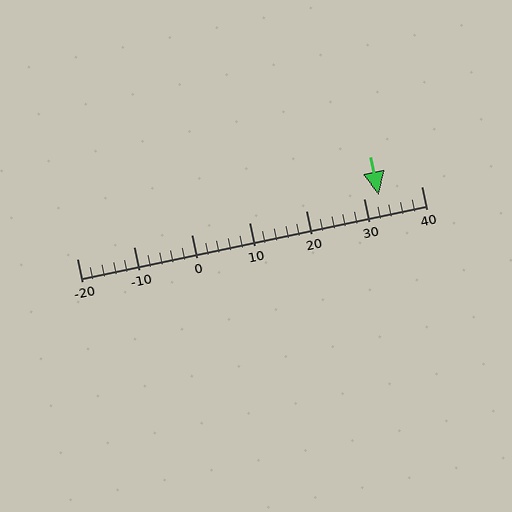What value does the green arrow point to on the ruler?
The green arrow points to approximately 32.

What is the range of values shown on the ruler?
The ruler shows values from -20 to 40.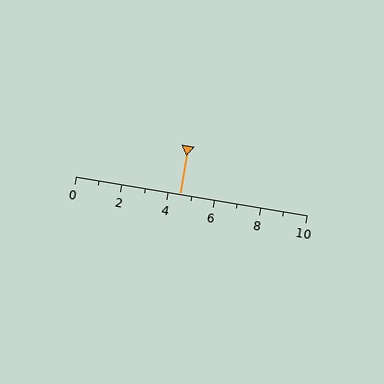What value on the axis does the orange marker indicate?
The marker indicates approximately 4.5.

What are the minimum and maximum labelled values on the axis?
The axis runs from 0 to 10.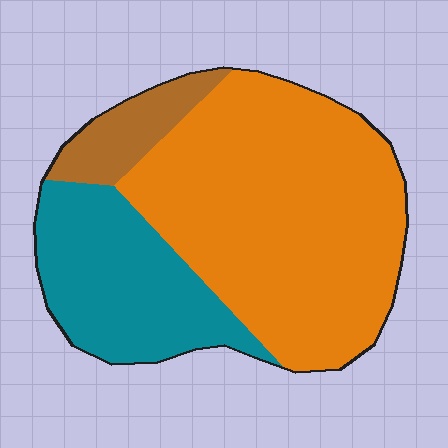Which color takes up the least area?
Brown, at roughly 10%.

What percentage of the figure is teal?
Teal covers about 30% of the figure.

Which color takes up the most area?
Orange, at roughly 60%.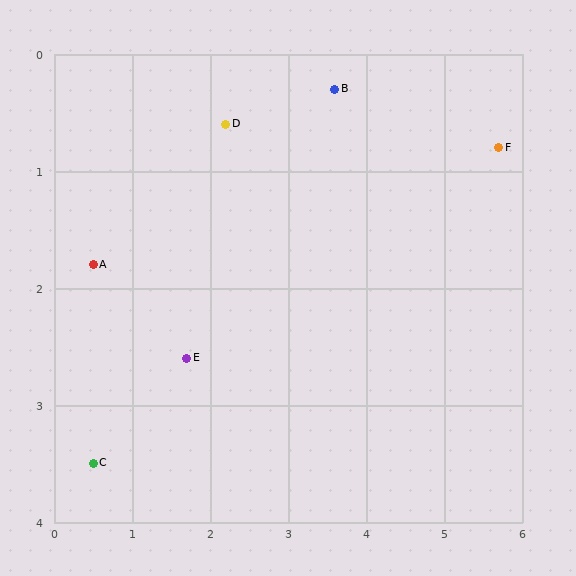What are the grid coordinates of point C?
Point C is at approximately (0.5, 3.5).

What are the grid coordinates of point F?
Point F is at approximately (5.7, 0.8).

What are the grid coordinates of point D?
Point D is at approximately (2.2, 0.6).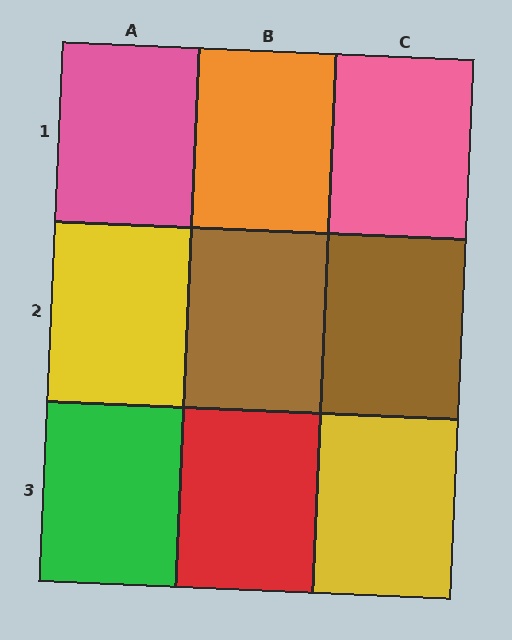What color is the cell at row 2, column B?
Brown.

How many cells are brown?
2 cells are brown.